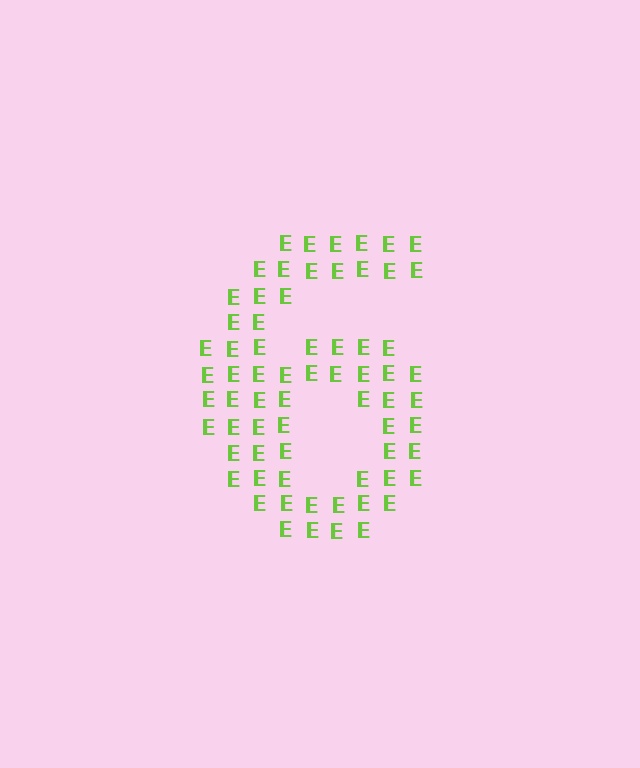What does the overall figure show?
The overall figure shows the digit 6.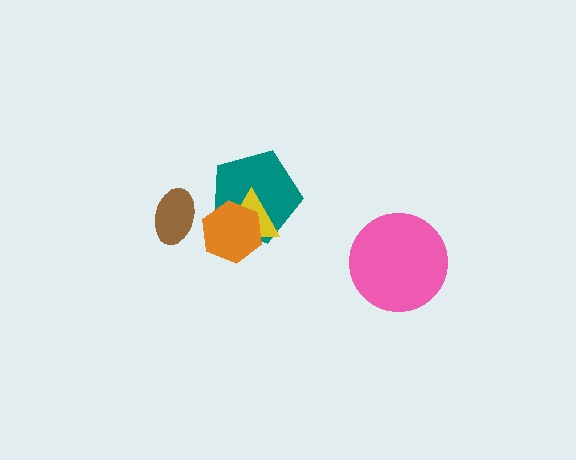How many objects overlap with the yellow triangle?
2 objects overlap with the yellow triangle.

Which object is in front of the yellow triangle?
The orange hexagon is in front of the yellow triangle.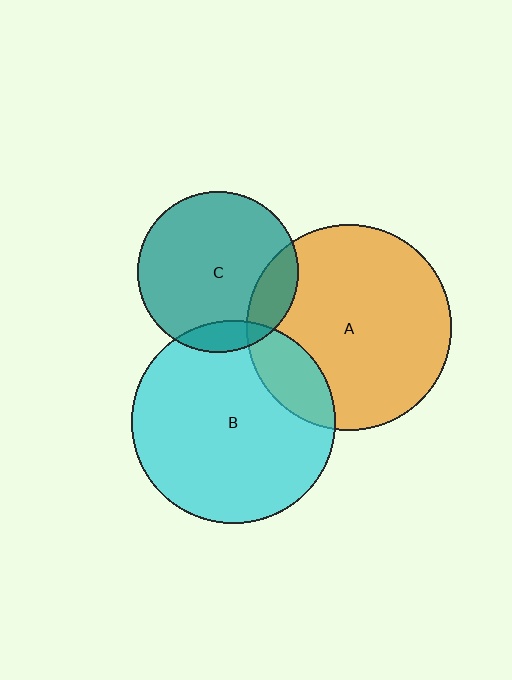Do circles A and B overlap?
Yes.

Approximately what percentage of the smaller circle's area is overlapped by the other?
Approximately 15%.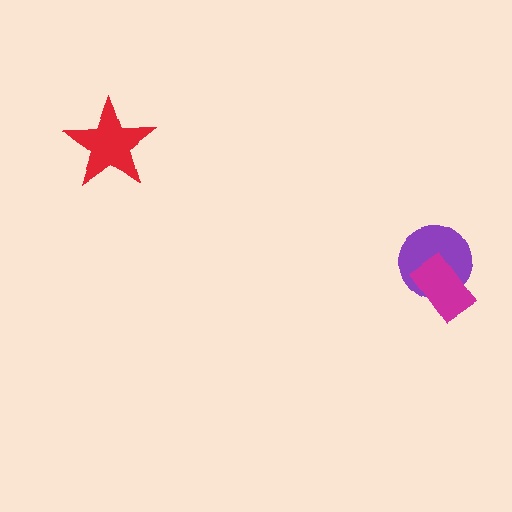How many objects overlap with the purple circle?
1 object overlaps with the purple circle.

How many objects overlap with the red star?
0 objects overlap with the red star.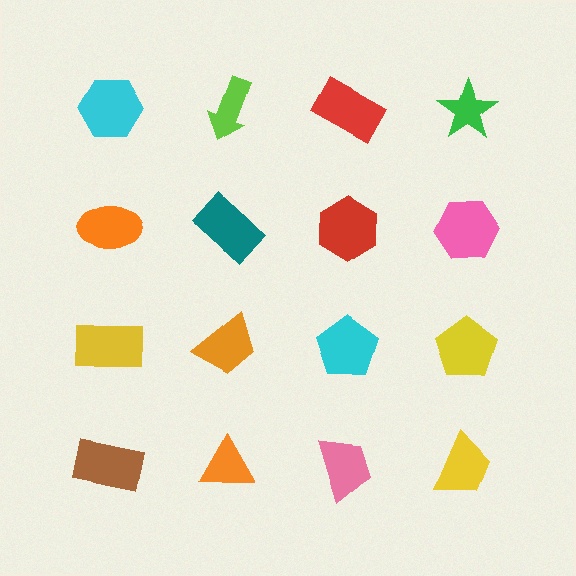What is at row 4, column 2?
An orange triangle.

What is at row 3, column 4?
A yellow pentagon.